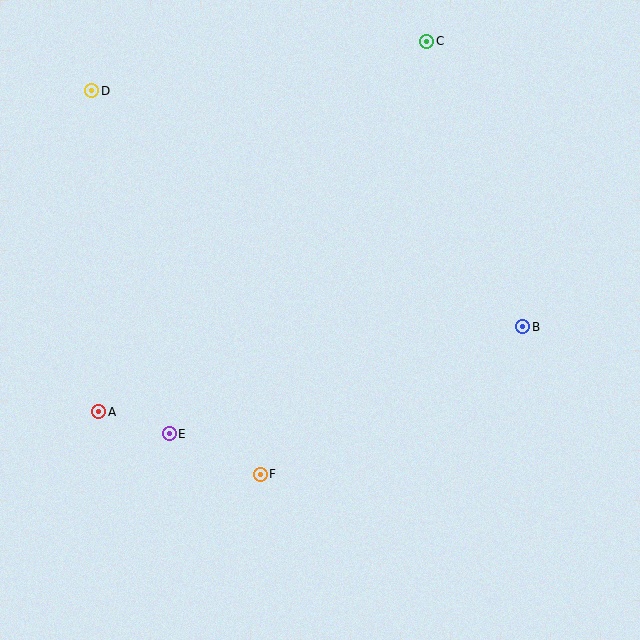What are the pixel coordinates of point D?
Point D is at (92, 91).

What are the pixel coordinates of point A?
Point A is at (99, 412).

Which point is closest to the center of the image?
Point F at (260, 474) is closest to the center.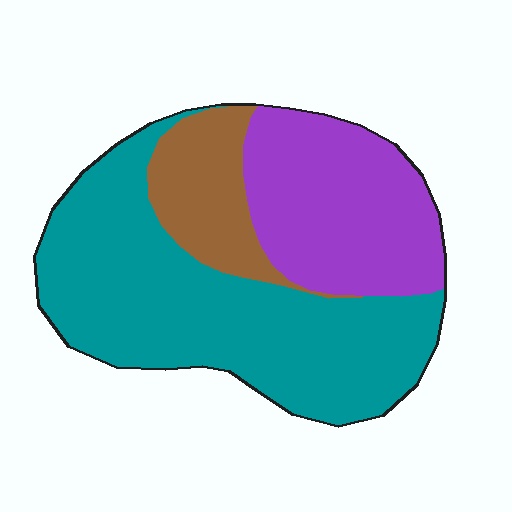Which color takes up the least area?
Brown, at roughly 15%.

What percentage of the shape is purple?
Purple covers roughly 30% of the shape.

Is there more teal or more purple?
Teal.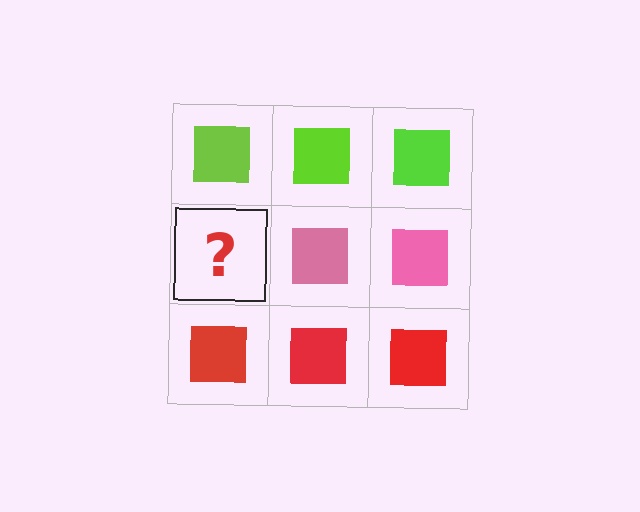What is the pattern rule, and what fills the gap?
The rule is that each row has a consistent color. The gap should be filled with a pink square.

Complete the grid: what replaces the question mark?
The question mark should be replaced with a pink square.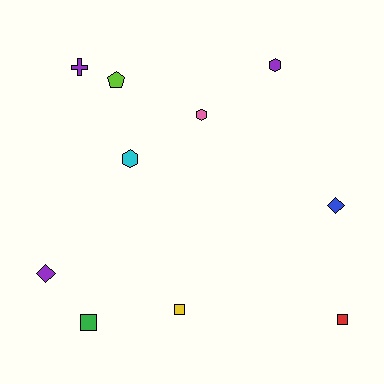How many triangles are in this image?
There are no triangles.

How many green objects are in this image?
There is 1 green object.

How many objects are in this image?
There are 10 objects.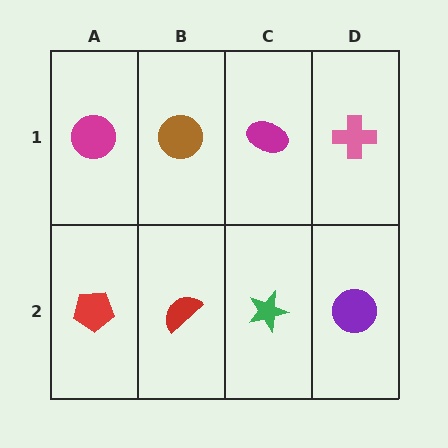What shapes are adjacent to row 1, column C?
A green star (row 2, column C), a brown circle (row 1, column B), a pink cross (row 1, column D).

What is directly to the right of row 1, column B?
A magenta ellipse.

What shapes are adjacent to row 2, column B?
A brown circle (row 1, column B), a red pentagon (row 2, column A), a green star (row 2, column C).